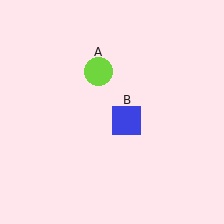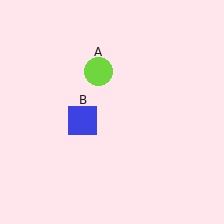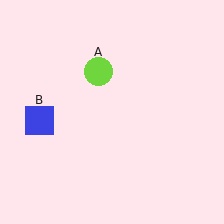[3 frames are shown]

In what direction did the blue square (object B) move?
The blue square (object B) moved left.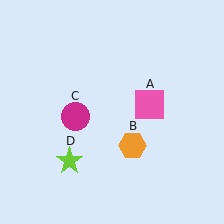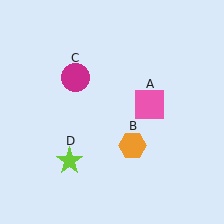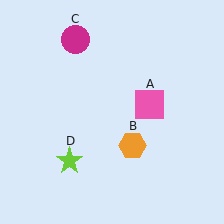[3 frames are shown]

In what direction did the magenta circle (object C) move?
The magenta circle (object C) moved up.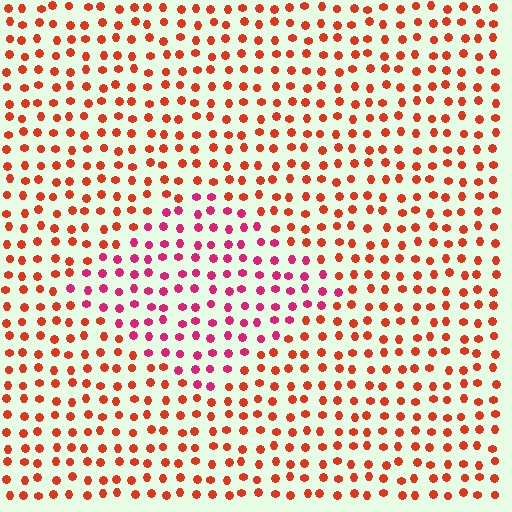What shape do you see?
I see a diamond.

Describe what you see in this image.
The image is filled with small red elements in a uniform arrangement. A diamond-shaped region is visible where the elements are tinted to a slightly different hue, forming a subtle color boundary.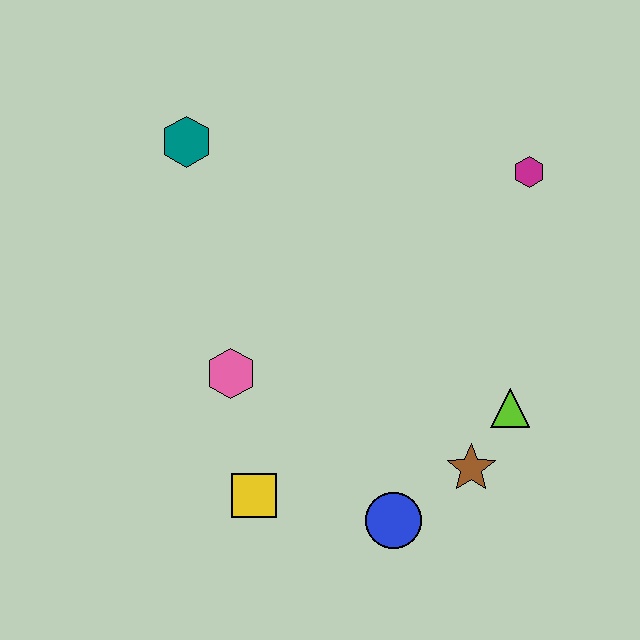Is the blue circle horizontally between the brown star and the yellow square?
Yes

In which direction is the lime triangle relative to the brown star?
The lime triangle is above the brown star.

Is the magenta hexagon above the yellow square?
Yes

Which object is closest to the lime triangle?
The brown star is closest to the lime triangle.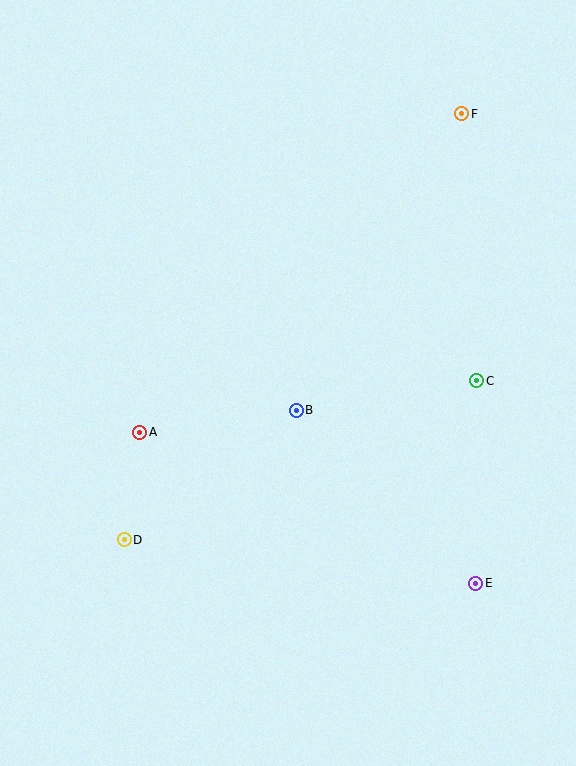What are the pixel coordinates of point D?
Point D is at (124, 540).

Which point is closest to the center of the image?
Point B at (296, 410) is closest to the center.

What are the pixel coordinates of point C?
Point C is at (477, 381).